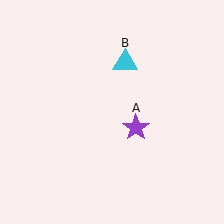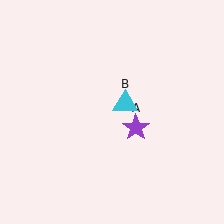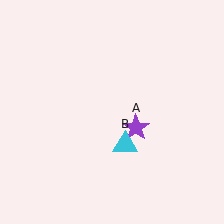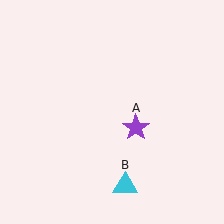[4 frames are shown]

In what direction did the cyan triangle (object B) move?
The cyan triangle (object B) moved down.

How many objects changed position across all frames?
1 object changed position: cyan triangle (object B).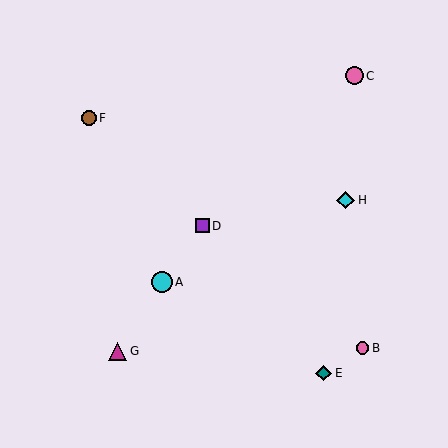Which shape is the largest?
The cyan circle (labeled A) is the largest.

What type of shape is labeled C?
Shape C is a pink circle.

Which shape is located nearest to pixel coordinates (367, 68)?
The pink circle (labeled C) at (354, 76) is nearest to that location.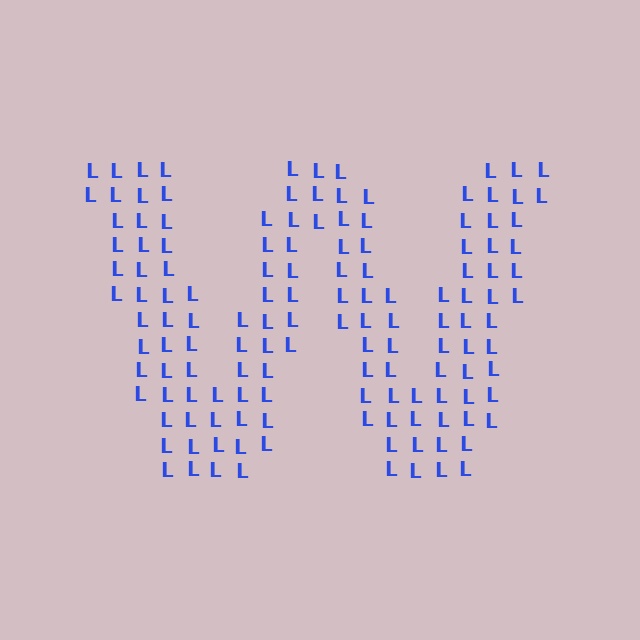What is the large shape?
The large shape is the letter W.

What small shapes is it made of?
It is made of small letter L's.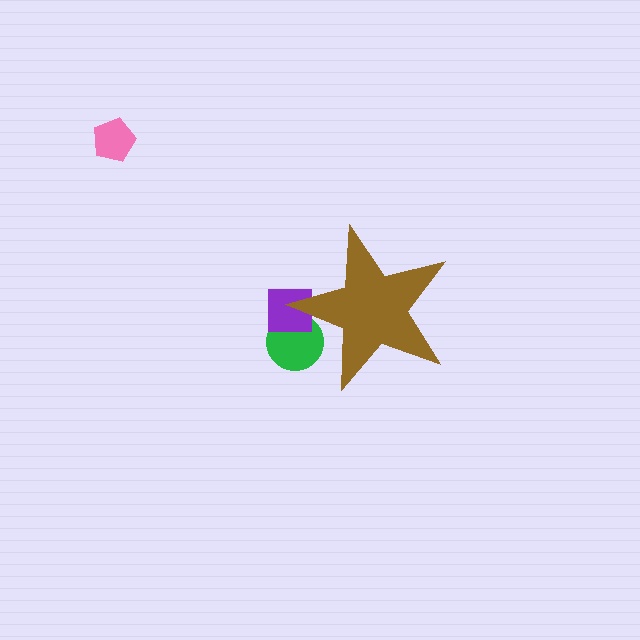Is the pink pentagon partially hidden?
No, the pink pentagon is fully visible.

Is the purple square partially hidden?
Yes, the purple square is partially hidden behind the brown star.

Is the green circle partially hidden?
Yes, the green circle is partially hidden behind the brown star.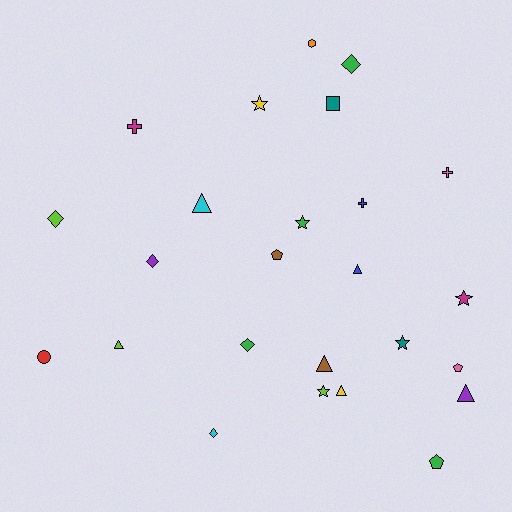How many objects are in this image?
There are 25 objects.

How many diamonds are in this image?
There are 5 diamonds.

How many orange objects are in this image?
There is 1 orange object.